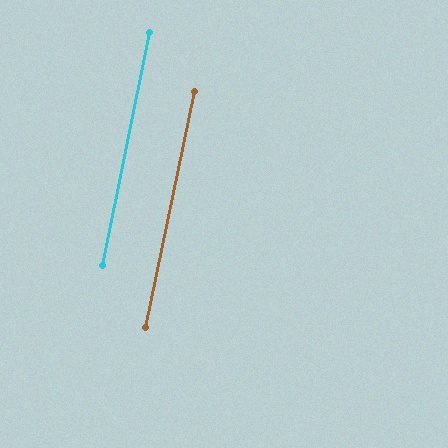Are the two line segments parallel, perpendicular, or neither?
Parallel — their directions differ by only 0.4°.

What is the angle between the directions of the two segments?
Approximately 0 degrees.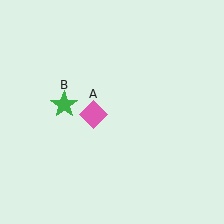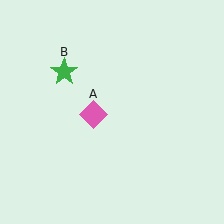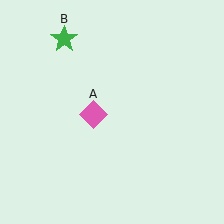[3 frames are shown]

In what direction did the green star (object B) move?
The green star (object B) moved up.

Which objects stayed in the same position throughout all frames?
Pink diamond (object A) remained stationary.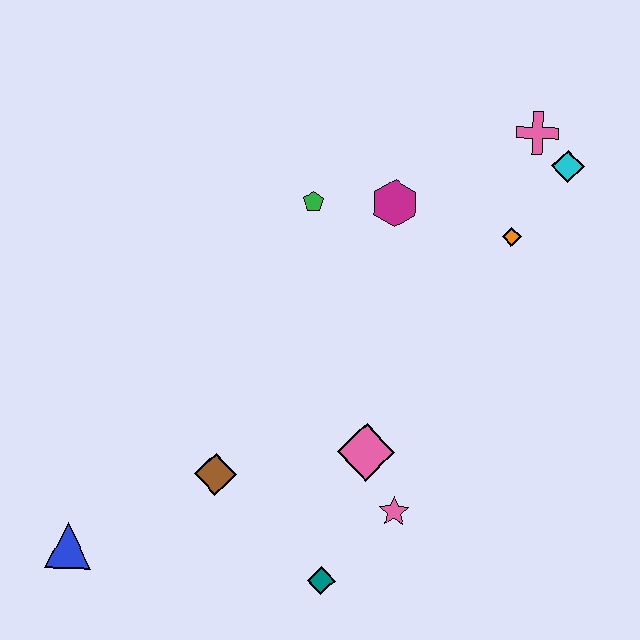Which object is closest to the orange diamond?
The cyan diamond is closest to the orange diamond.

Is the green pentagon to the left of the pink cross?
Yes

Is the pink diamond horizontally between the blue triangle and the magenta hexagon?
Yes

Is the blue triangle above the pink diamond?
No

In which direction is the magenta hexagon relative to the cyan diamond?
The magenta hexagon is to the left of the cyan diamond.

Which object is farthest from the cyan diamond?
The blue triangle is farthest from the cyan diamond.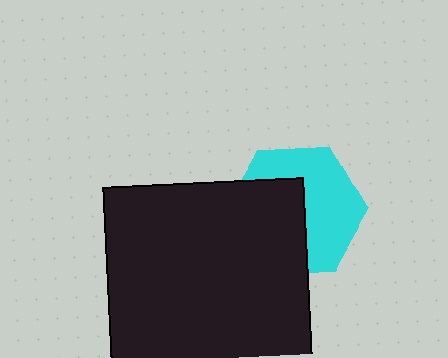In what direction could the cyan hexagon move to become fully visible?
The cyan hexagon could move toward the upper-right. That would shift it out from behind the black square entirely.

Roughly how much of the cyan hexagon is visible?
About half of it is visible (roughly 53%).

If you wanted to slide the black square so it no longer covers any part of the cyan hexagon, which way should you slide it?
Slide it toward the lower-left — that is the most direct way to separate the two shapes.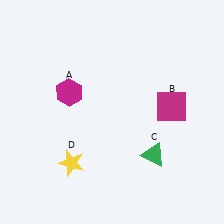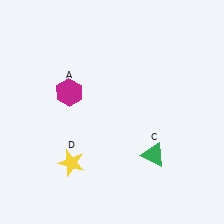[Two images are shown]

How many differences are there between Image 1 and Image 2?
There is 1 difference between the two images.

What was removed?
The magenta square (B) was removed in Image 2.